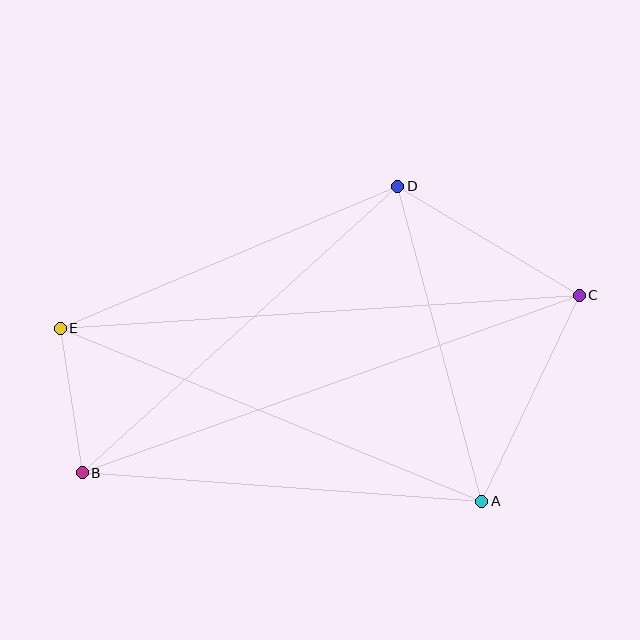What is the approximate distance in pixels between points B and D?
The distance between B and D is approximately 427 pixels.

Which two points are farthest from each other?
Points B and C are farthest from each other.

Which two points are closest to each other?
Points B and E are closest to each other.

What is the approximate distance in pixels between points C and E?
The distance between C and E is approximately 520 pixels.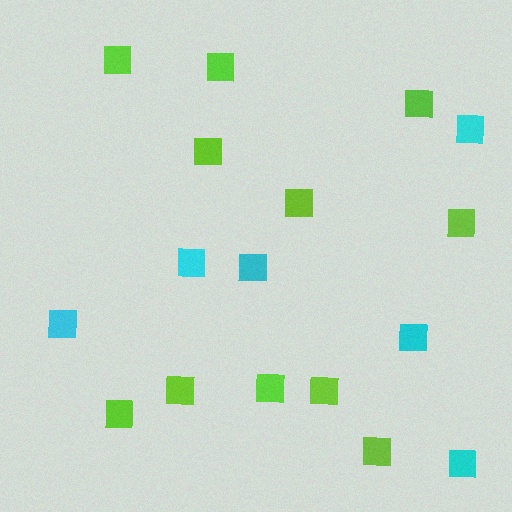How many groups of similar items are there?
There are 2 groups: one group of cyan squares (6) and one group of lime squares (11).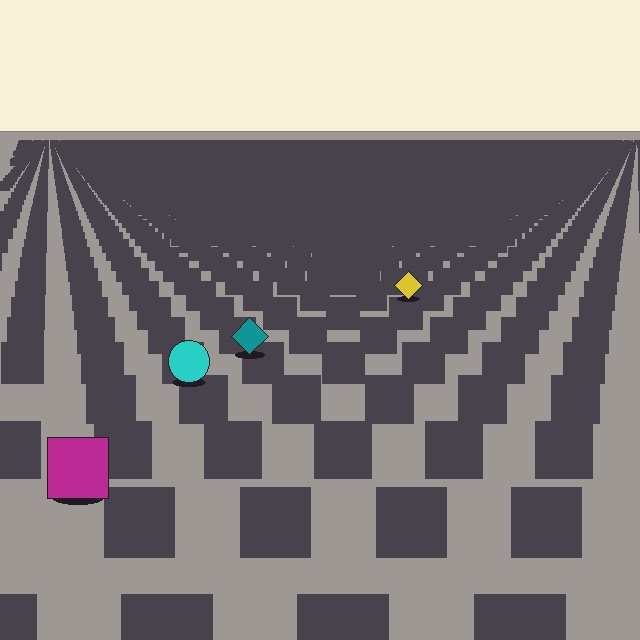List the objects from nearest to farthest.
From nearest to farthest: the magenta square, the cyan circle, the teal diamond, the yellow diamond.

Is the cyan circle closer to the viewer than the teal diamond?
Yes. The cyan circle is closer — you can tell from the texture gradient: the ground texture is coarser near it.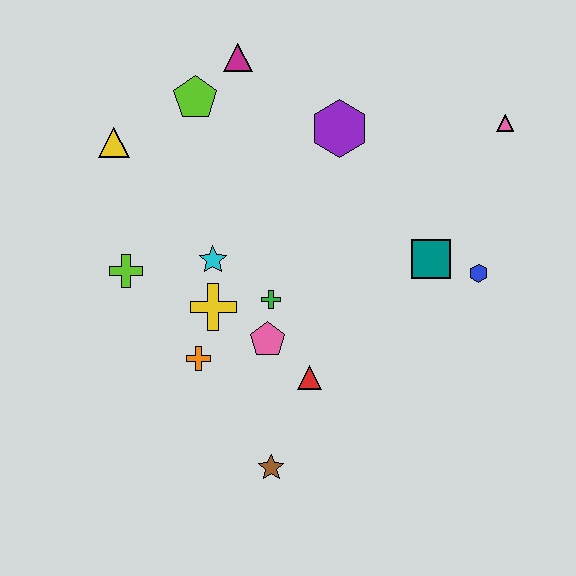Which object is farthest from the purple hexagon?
The brown star is farthest from the purple hexagon.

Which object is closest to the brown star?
The red triangle is closest to the brown star.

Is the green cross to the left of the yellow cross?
No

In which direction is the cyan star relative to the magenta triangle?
The cyan star is below the magenta triangle.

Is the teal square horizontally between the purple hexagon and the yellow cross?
No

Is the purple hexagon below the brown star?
No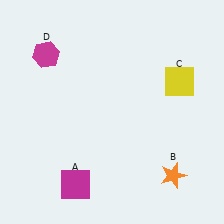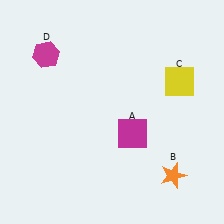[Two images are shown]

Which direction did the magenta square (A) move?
The magenta square (A) moved right.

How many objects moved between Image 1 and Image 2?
1 object moved between the two images.